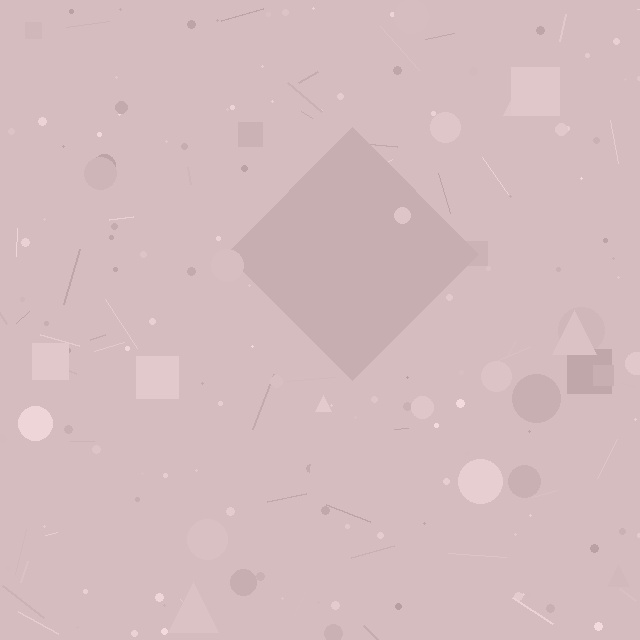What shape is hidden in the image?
A diamond is hidden in the image.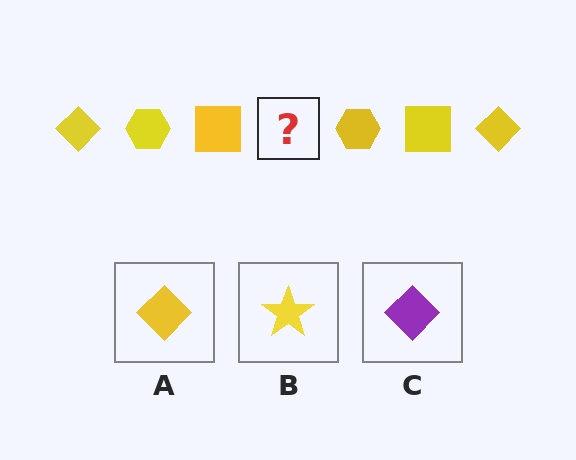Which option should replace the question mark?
Option A.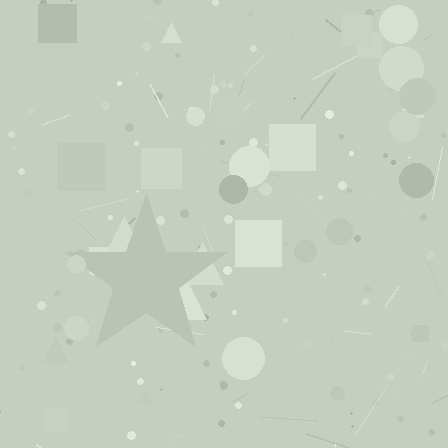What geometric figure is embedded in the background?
A star is embedded in the background.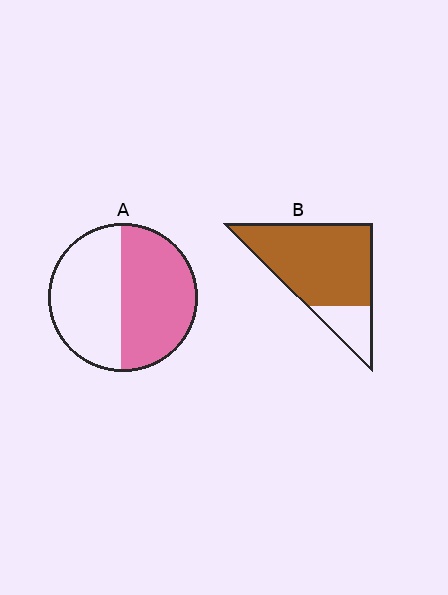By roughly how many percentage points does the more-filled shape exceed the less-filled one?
By roughly 30 percentage points (B over A).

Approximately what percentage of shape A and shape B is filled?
A is approximately 50% and B is approximately 80%.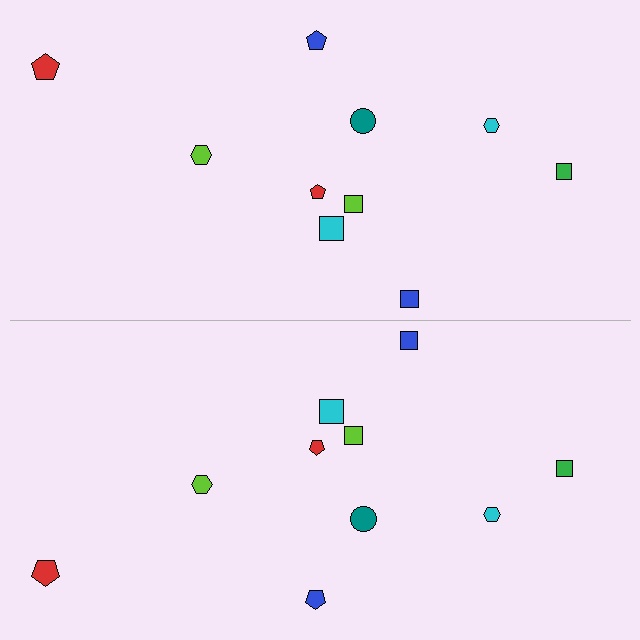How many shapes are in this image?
There are 20 shapes in this image.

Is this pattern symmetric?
Yes, this pattern has bilateral (reflection) symmetry.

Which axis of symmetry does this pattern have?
The pattern has a horizontal axis of symmetry running through the center of the image.